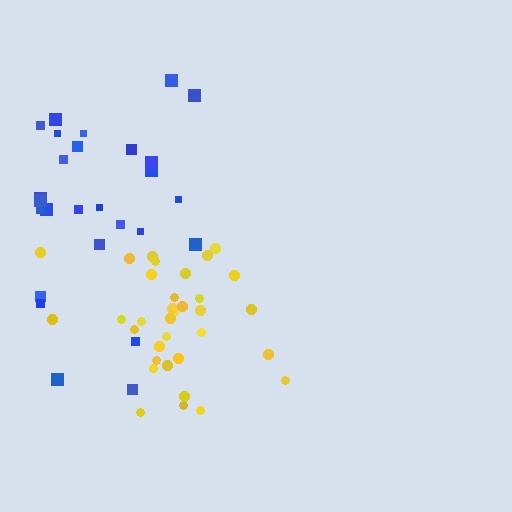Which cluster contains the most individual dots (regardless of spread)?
Yellow (35).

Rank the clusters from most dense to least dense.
yellow, blue.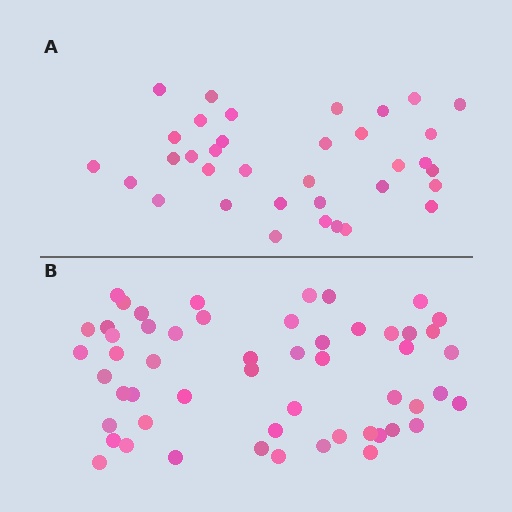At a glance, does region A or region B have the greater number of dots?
Region B (the bottom region) has more dots.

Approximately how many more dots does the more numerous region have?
Region B has approximately 20 more dots than region A.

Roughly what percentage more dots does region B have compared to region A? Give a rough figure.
About 55% more.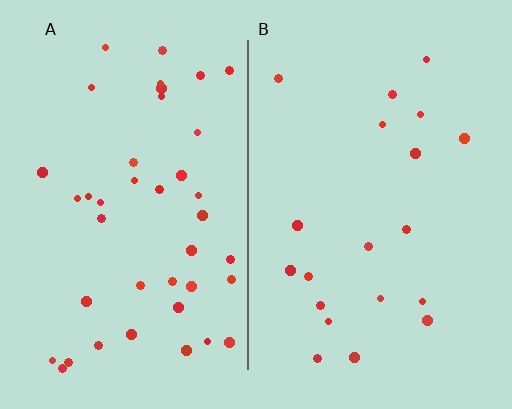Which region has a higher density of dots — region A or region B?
A (the left).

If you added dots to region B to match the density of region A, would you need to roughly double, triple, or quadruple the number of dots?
Approximately double.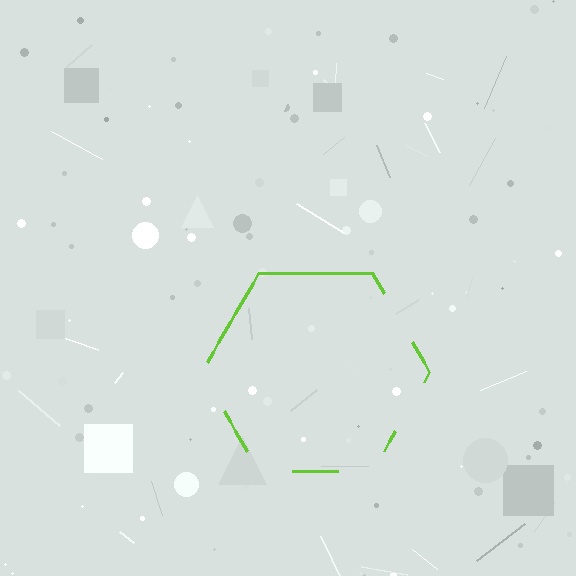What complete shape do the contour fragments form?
The contour fragments form a hexagon.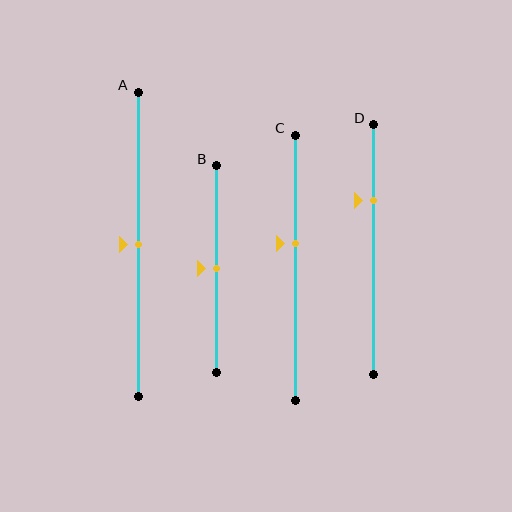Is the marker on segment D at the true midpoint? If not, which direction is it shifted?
No, the marker on segment D is shifted upward by about 19% of the segment length.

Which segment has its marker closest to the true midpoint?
Segment A has its marker closest to the true midpoint.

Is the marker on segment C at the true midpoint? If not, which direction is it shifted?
No, the marker on segment C is shifted upward by about 9% of the segment length.